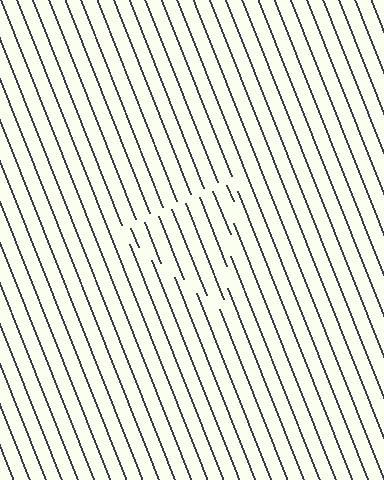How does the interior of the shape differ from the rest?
The interior of the shape contains the same grating, shifted by half a period — the contour is defined by the phase discontinuity where line-ends from the inner and outer gratings abut.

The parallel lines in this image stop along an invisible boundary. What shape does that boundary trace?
An illusory triangle. The interior of the shape contains the same grating, shifted by half a period — the contour is defined by the phase discontinuity where line-ends from the inner and outer gratings abut.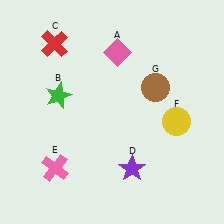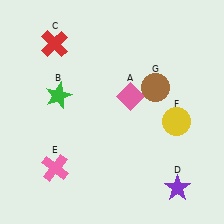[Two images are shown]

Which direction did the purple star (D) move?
The purple star (D) moved right.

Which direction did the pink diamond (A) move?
The pink diamond (A) moved down.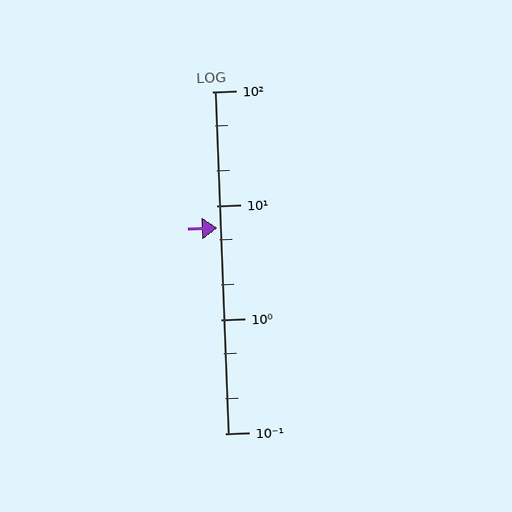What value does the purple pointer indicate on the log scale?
The pointer indicates approximately 6.4.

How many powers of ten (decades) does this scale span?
The scale spans 3 decades, from 0.1 to 100.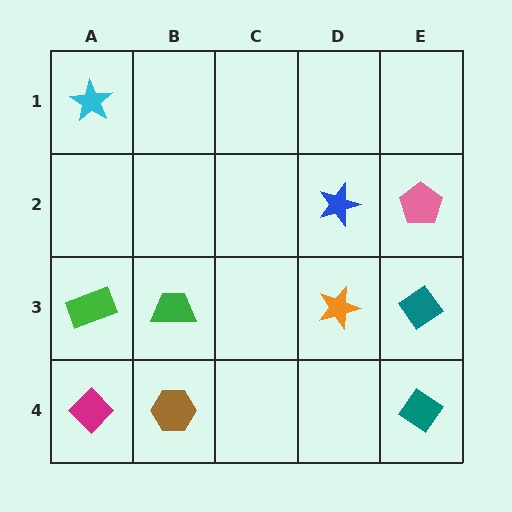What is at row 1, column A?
A cyan star.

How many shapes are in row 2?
2 shapes.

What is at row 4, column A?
A magenta diamond.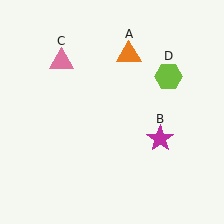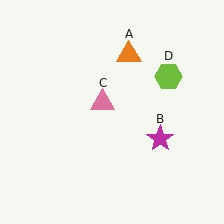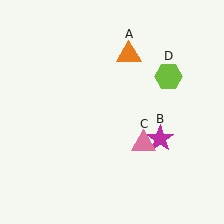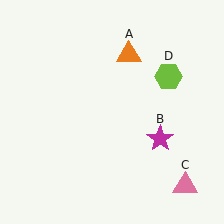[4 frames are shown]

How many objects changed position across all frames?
1 object changed position: pink triangle (object C).